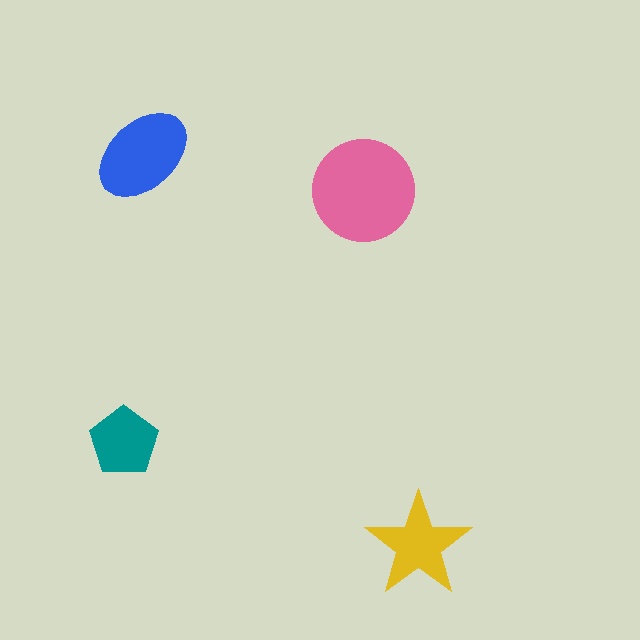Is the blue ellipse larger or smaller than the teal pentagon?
Larger.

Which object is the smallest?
The teal pentagon.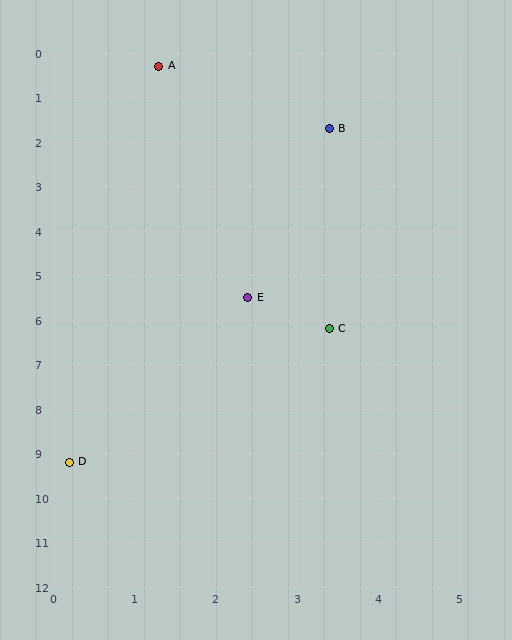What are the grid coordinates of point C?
Point C is at approximately (3.4, 6.2).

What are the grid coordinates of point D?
Point D is at approximately (0.2, 9.2).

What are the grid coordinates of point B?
Point B is at approximately (3.4, 1.7).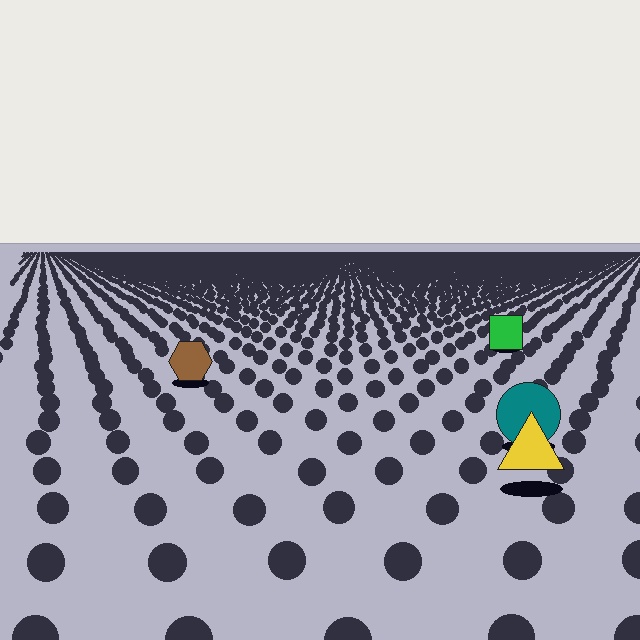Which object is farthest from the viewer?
The green square is farthest from the viewer. It appears smaller and the ground texture around it is denser.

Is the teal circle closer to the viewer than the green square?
Yes. The teal circle is closer — you can tell from the texture gradient: the ground texture is coarser near it.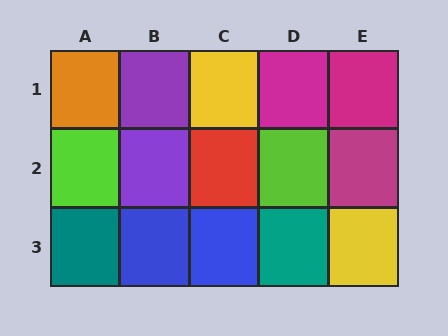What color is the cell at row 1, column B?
Purple.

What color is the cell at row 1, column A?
Orange.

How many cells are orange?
1 cell is orange.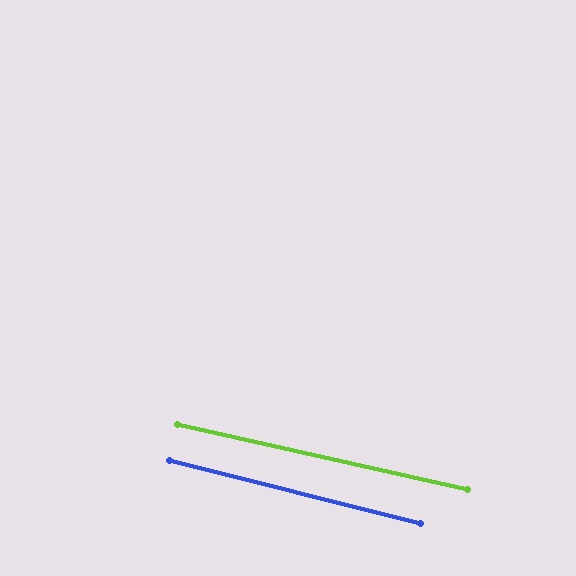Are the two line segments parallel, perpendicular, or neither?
Parallel — their directions differ by only 1.5°.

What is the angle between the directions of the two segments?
Approximately 2 degrees.